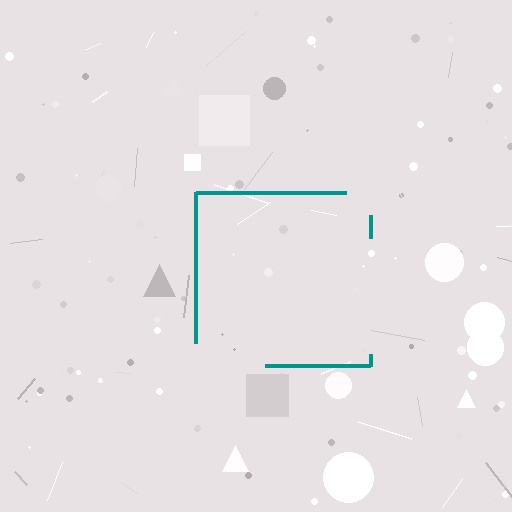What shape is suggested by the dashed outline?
The dashed outline suggests a square.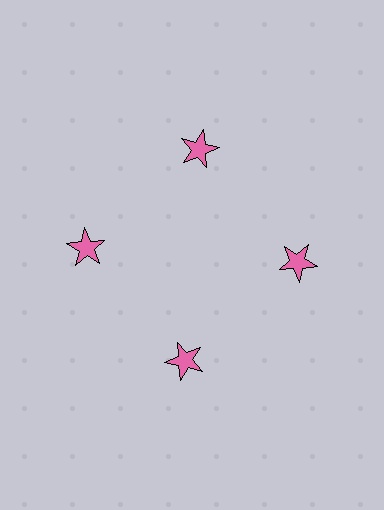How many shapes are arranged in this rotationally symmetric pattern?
There are 4 shapes, arranged in 4 groups of 1.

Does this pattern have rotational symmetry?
Yes, this pattern has 4-fold rotational symmetry. It looks the same after rotating 90 degrees around the center.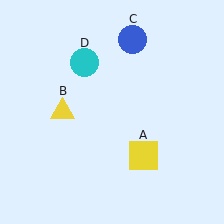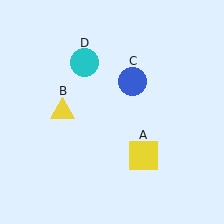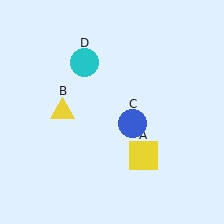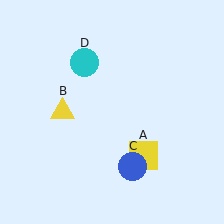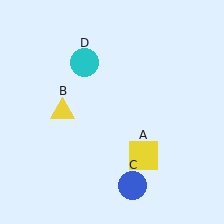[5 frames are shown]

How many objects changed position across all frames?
1 object changed position: blue circle (object C).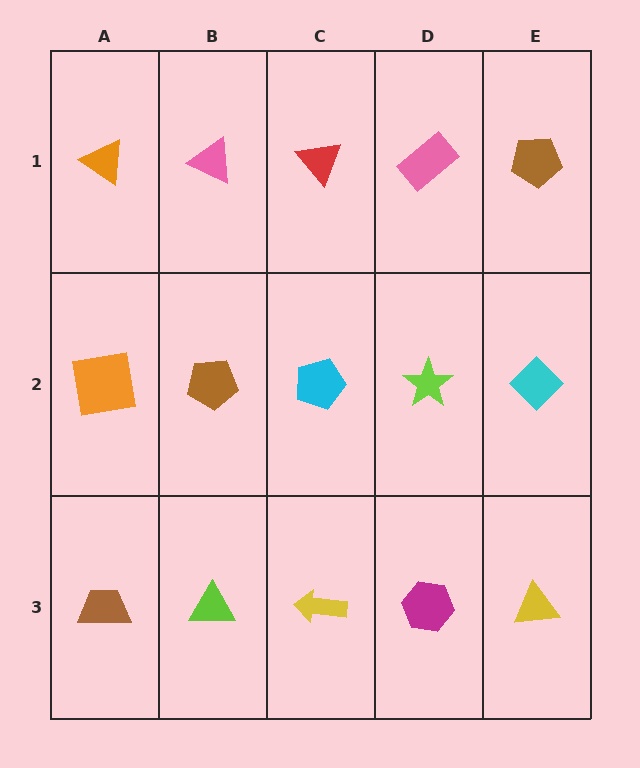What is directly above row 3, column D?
A lime star.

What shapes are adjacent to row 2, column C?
A red triangle (row 1, column C), a yellow arrow (row 3, column C), a brown pentagon (row 2, column B), a lime star (row 2, column D).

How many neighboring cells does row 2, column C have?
4.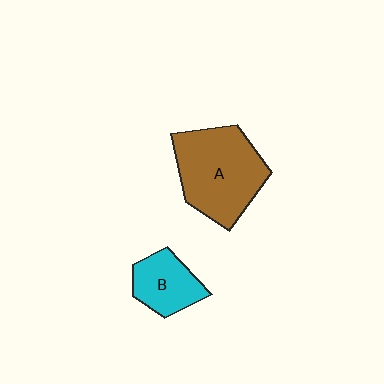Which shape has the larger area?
Shape A (brown).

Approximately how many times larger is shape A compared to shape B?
Approximately 2.0 times.